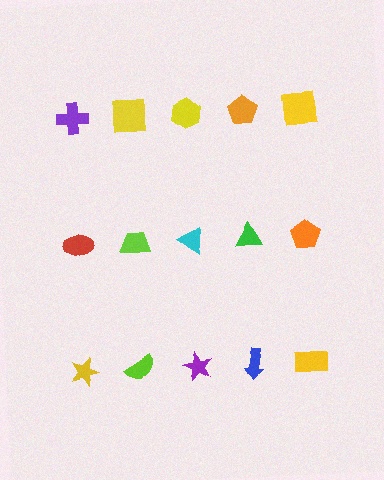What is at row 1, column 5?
A yellow square.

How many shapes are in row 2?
5 shapes.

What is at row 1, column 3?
A yellow hexagon.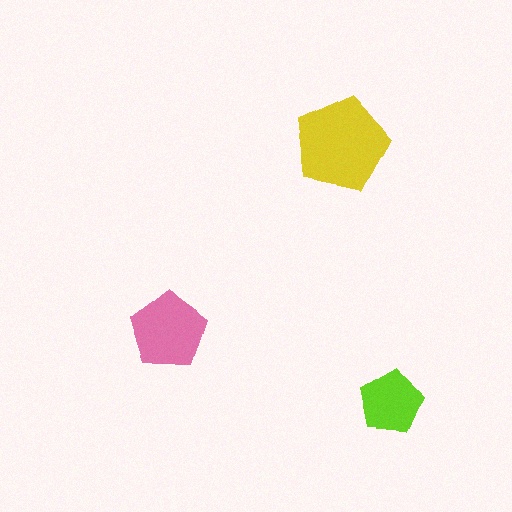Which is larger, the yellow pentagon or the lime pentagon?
The yellow one.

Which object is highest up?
The yellow pentagon is topmost.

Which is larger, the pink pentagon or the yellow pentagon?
The yellow one.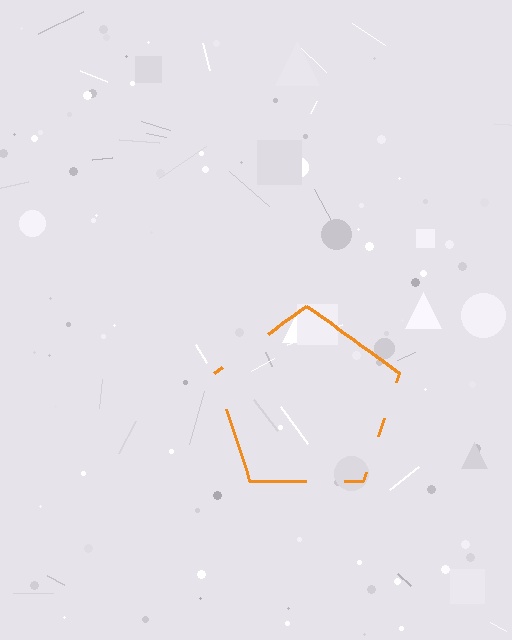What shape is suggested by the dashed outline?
The dashed outline suggests a pentagon.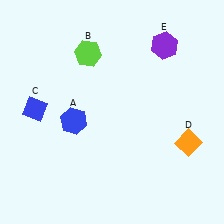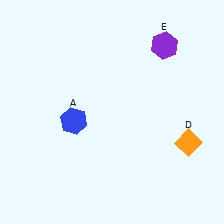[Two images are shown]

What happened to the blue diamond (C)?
The blue diamond (C) was removed in Image 2. It was in the top-left area of Image 1.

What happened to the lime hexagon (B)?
The lime hexagon (B) was removed in Image 2. It was in the top-left area of Image 1.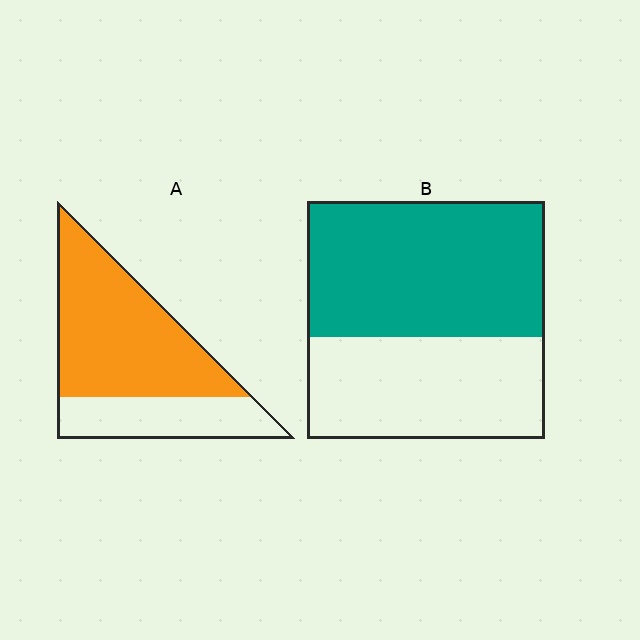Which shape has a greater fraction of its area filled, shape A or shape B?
Shape A.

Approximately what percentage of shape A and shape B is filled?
A is approximately 70% and B is approximately 55%.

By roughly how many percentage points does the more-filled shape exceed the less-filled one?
By roughly 10 percentage points (A over B).